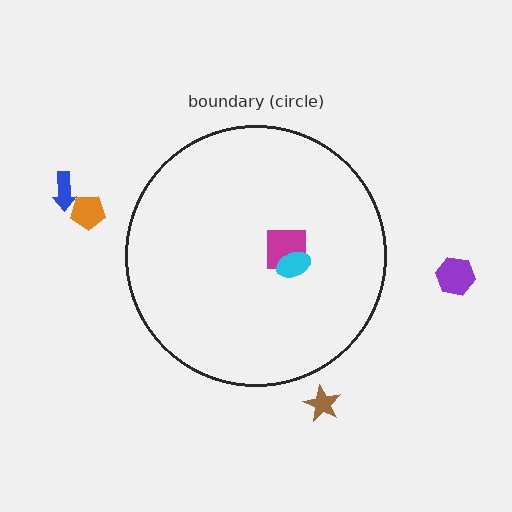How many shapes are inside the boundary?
2 inside, 4 outside.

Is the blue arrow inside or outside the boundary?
Outside.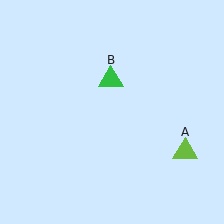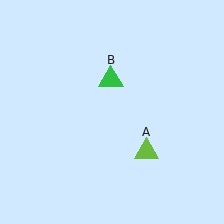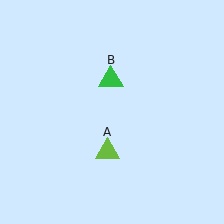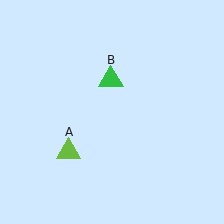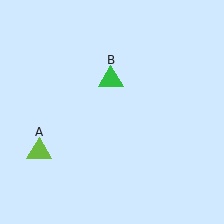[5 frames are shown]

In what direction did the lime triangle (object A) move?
The lime triangle (object A) moved left.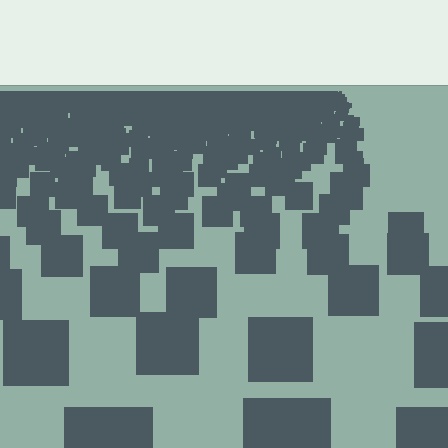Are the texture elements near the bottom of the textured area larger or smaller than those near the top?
Larger. Near the bottom, elements are closer to the viewer and appear at a bigger on-screen size.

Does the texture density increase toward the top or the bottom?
Density increases toward the top.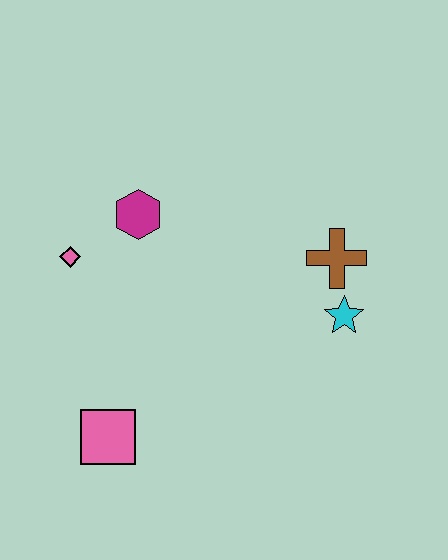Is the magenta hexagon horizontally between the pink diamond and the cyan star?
Yes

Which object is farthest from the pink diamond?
The cyan star is farthest from the pink diamond.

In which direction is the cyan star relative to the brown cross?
The cyan star is below the brown cross.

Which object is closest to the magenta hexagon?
The pink diamond is closest to the magenta hexagon.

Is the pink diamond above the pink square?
Yes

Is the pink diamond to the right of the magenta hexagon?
No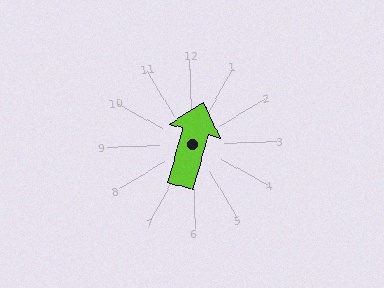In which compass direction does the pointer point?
North.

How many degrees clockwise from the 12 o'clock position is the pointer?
Approximately 17 degrees.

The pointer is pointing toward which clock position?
Roughly 1 o'clock.